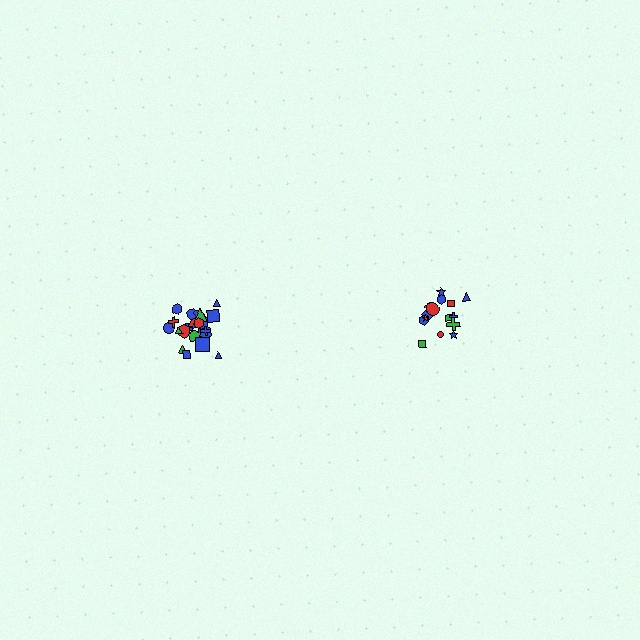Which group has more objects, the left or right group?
The left group.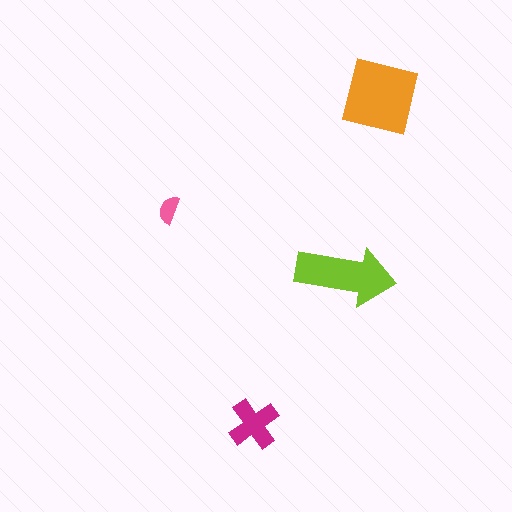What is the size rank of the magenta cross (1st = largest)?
3rd.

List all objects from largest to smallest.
The orange square, the lime arrow, the magenta cross, the pink semicircle.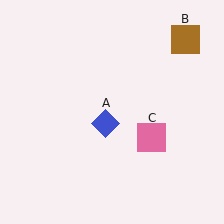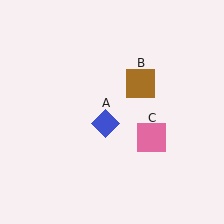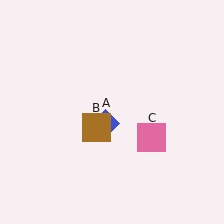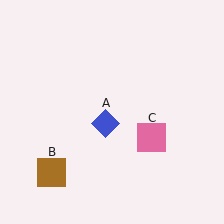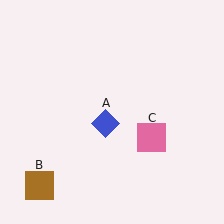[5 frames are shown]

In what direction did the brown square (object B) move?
The brown square (object B) moved down and to the left.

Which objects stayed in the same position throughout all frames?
Blue diamond (object A) and pink square (object C) remained stationary.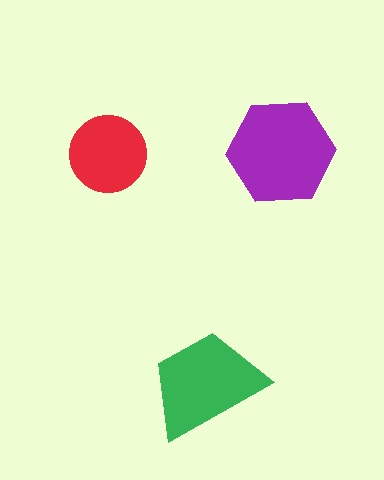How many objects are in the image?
There are 3 objects in the image.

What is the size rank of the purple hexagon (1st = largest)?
1st.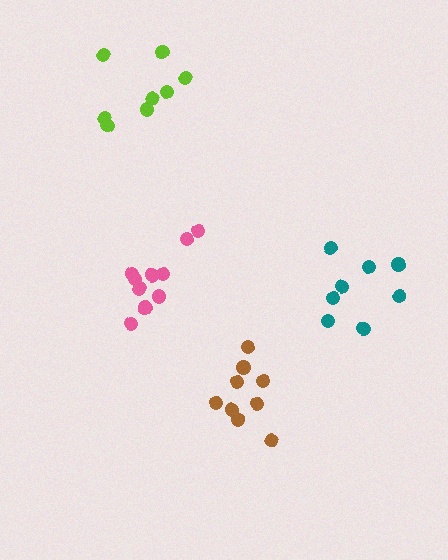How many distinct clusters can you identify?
There are 4 distinct clusters.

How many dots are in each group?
Group 1: 8 dots, Group 2: 8 dots, Group 3: 9 dots, Group 4: 10 dots (35 total).